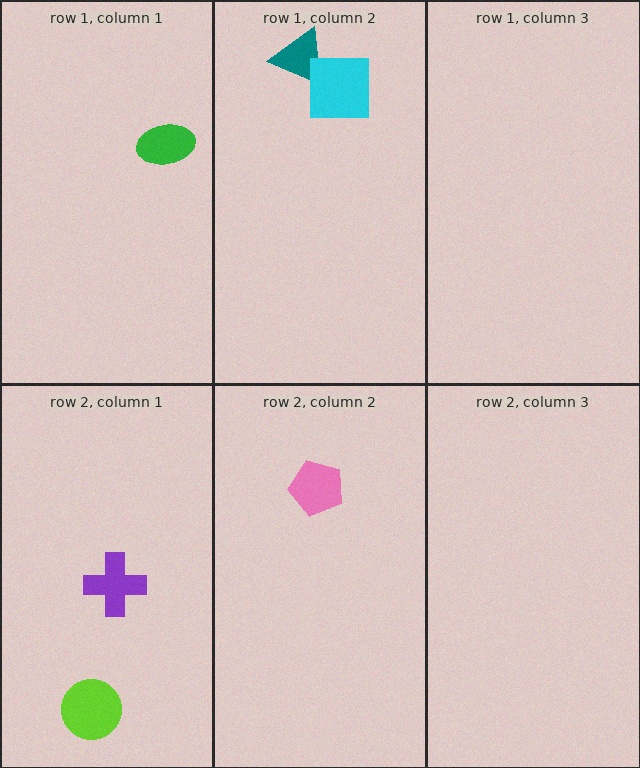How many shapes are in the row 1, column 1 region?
1.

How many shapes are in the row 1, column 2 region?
2.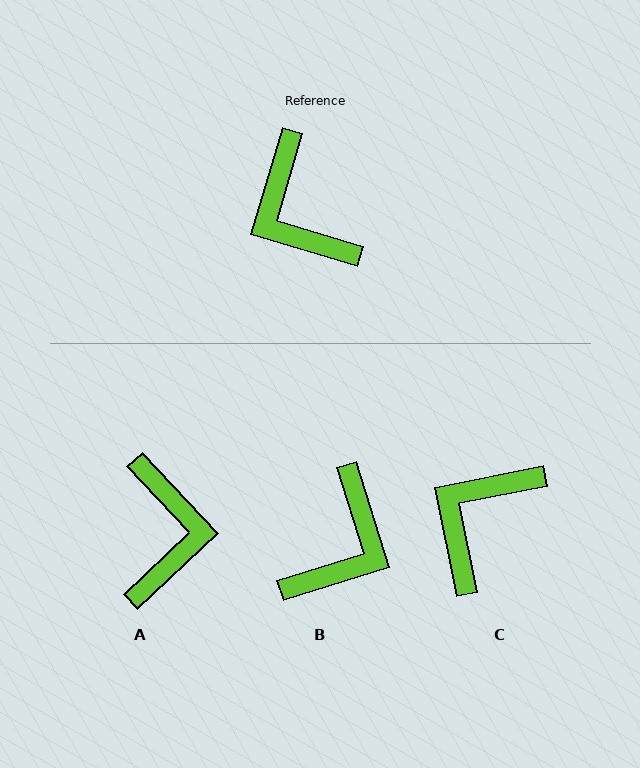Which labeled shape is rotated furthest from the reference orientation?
A, about 150 degrees away.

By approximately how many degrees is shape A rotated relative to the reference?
Approximately 150 degrees counter-clockwise.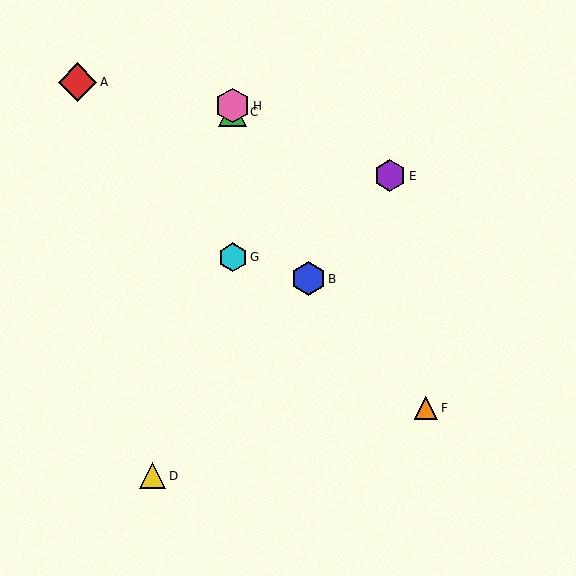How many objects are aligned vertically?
3 objects (C, G, H) are aligned vertically.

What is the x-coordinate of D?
Object D is at x≈153.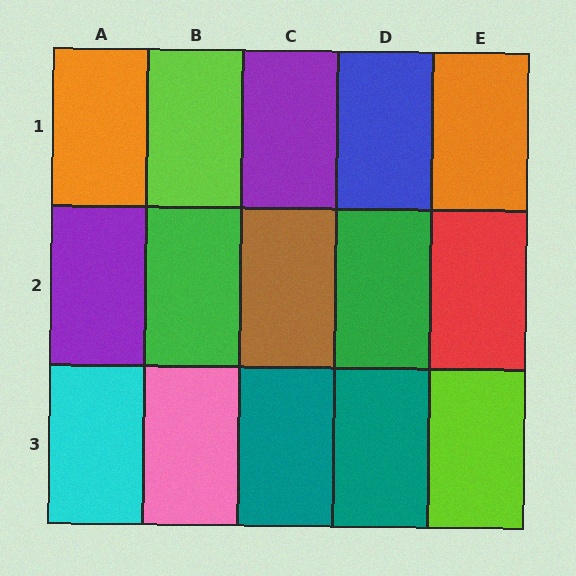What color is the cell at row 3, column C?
Teal.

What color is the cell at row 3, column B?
Pink.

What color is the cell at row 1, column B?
Lime.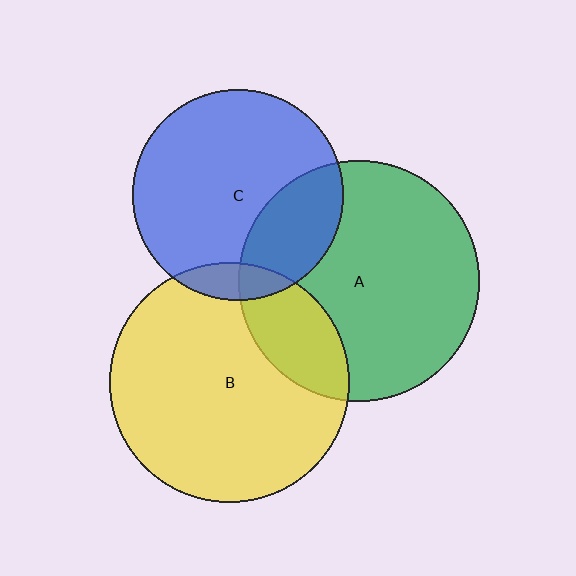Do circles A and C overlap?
Yes.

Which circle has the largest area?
Circle A (green).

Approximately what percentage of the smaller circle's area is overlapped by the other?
Approximately 25%.